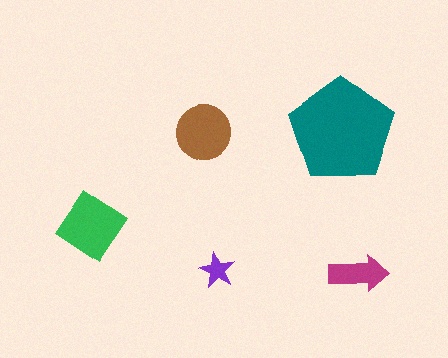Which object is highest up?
The brown circle is topmost.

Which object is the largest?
The teal pentagon.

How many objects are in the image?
There are 5 objects in the image.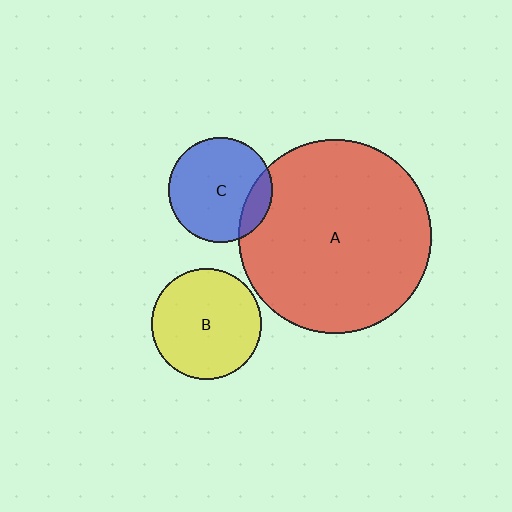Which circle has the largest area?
Circle A (red).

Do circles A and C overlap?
Yes.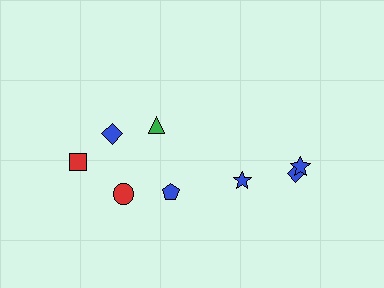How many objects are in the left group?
There are 5 objects.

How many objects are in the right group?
There are 3 objects.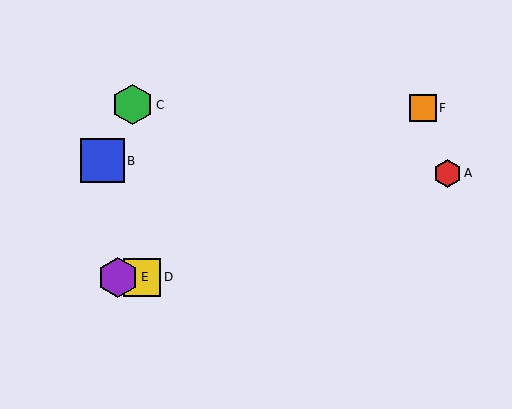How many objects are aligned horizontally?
2 objects (D, E) are aligned horizontally.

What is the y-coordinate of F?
Object F is at y≈108.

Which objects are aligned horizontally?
Objects D, E are aligned horizontally.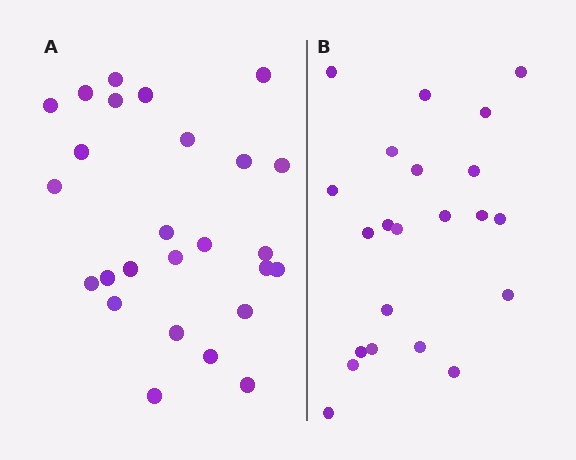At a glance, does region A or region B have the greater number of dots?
Region A (the left region) has more dots.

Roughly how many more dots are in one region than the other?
Region A has about 4 more dots than region B.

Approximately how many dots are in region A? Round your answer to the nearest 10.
About 30 dots. (The exact count is 26, which rounds to 30.)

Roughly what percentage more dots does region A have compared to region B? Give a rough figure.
About 20% more.